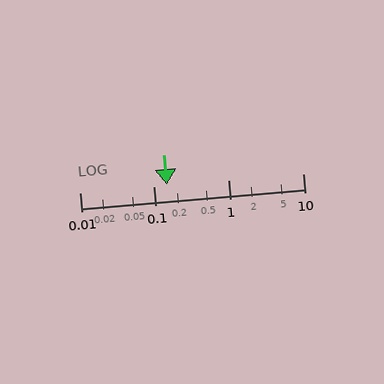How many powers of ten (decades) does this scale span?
The scale spans 3 decades, from 0.01 to 10.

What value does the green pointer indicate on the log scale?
The pointer indicates approximately 0.15.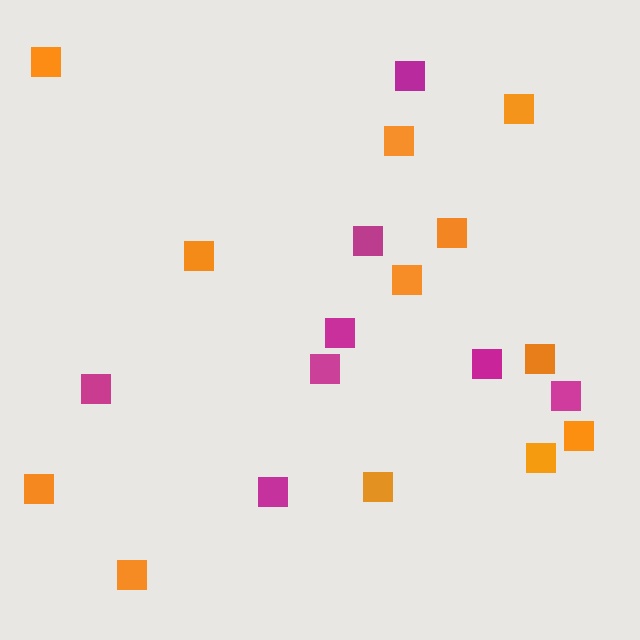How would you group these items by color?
There are 2 groups: one group of magenta squares (8) and one group of orange squares (12).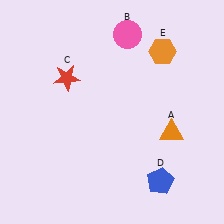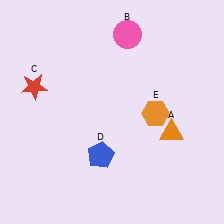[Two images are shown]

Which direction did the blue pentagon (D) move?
The blue pentagon (D) moved left.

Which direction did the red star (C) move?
The red star (C) moved left.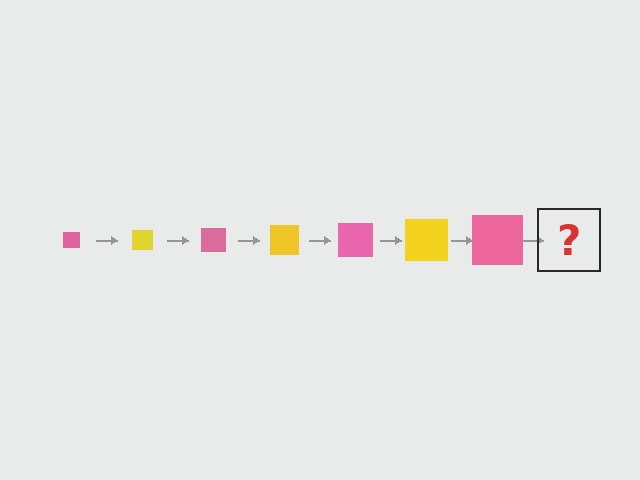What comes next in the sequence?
The next element should be a yellow square, larger than the previous one.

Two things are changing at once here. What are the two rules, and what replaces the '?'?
The two rules are that the square grows larger each step and the color cycles through pink and yellow. The '?' should be a yellow square, larger than the previous one.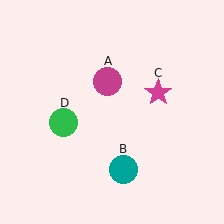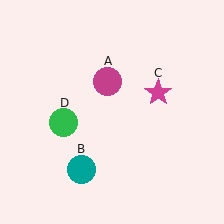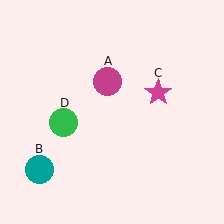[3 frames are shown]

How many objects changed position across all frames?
1 object changed position: teal circle (object B).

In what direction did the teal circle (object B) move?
The teal circle (object B) moved left.